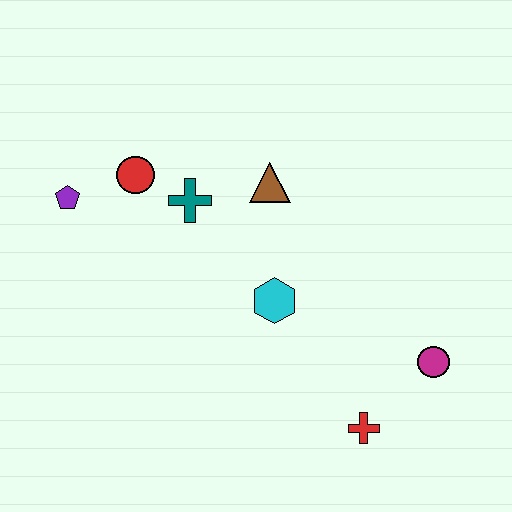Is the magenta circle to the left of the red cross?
No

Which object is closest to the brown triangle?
The teal cross is closest to the brown triangle.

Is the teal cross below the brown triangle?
Yes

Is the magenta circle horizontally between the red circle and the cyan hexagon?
No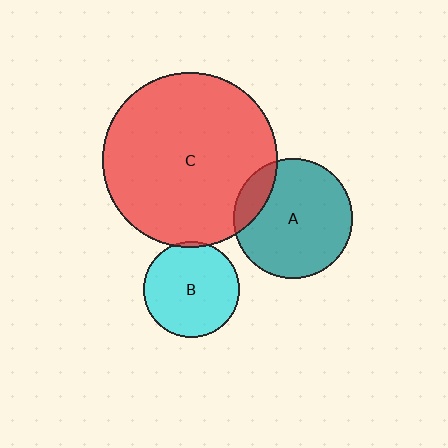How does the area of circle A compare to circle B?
Approximately 1.6 times.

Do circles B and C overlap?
Yes.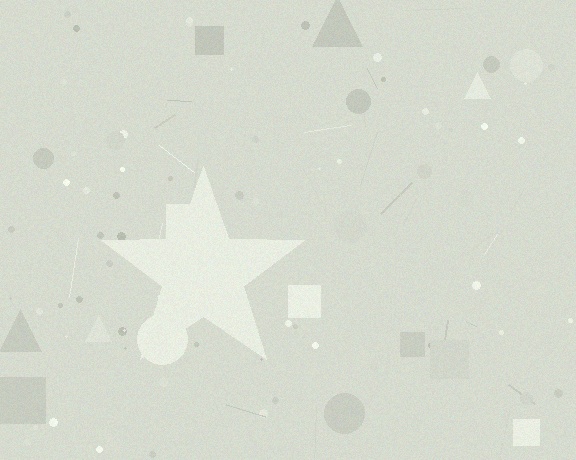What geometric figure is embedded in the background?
A star is embedded in the background.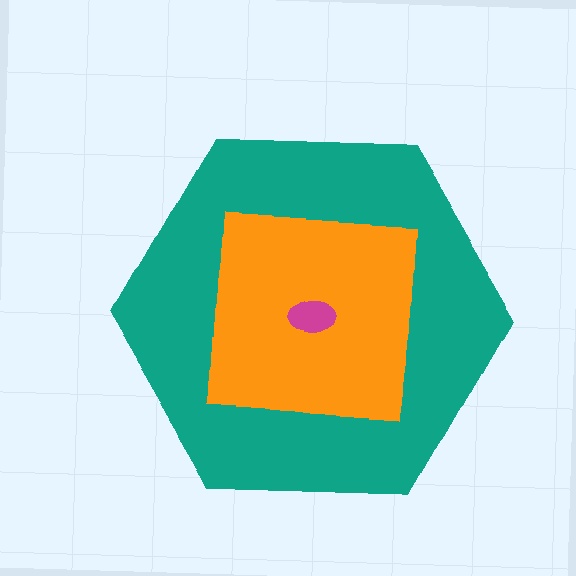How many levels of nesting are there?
3.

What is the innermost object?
The magenta ellipse.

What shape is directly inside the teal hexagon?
The orange square.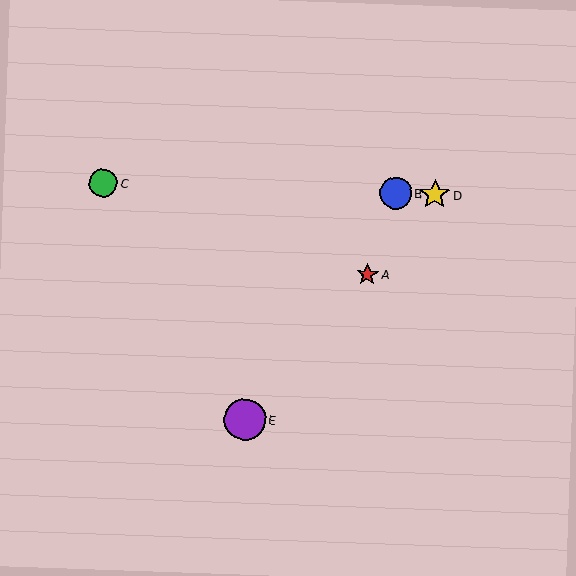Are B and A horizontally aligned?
No, B is at y≈193 and A is at y≈274.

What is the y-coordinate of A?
Object A is at y≈274.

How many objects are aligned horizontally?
3 objects (B, C, D) are aligned horizontally.